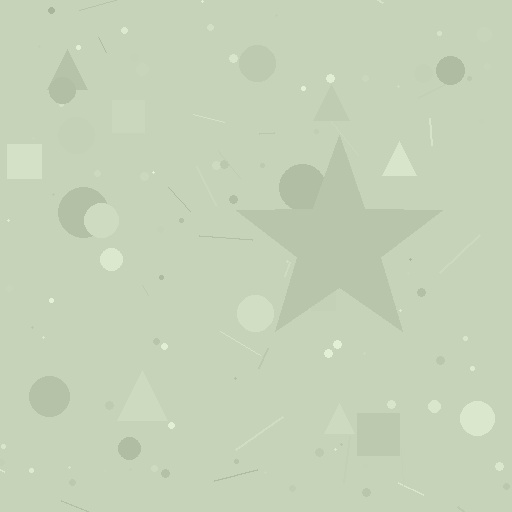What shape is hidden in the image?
A star is hidden in the image.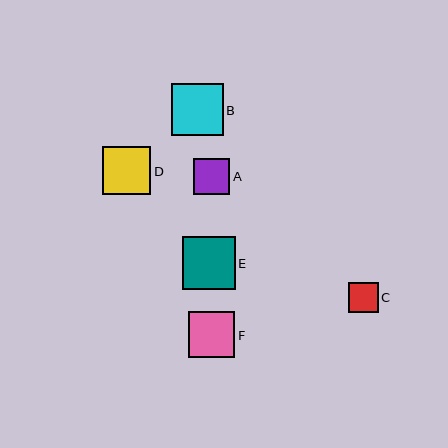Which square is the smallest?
Square C is the smallest with a size of approximately 30 pixels.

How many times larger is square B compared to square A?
Square B is approximately 1.4 times the size of square A.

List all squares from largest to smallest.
From largest to smallest: E, B, D, F, A, C.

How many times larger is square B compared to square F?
Square B is approximately 1.1 times the size of square F.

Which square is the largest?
Square E is the largest with a size of approximately 53 pixels.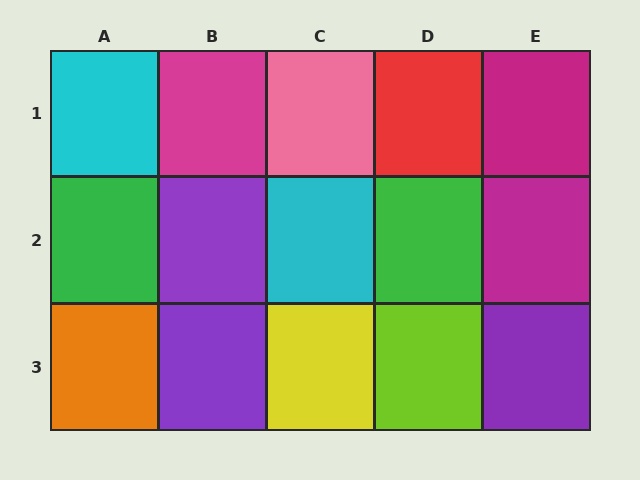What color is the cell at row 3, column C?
Yellow.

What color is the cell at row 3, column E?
Purple.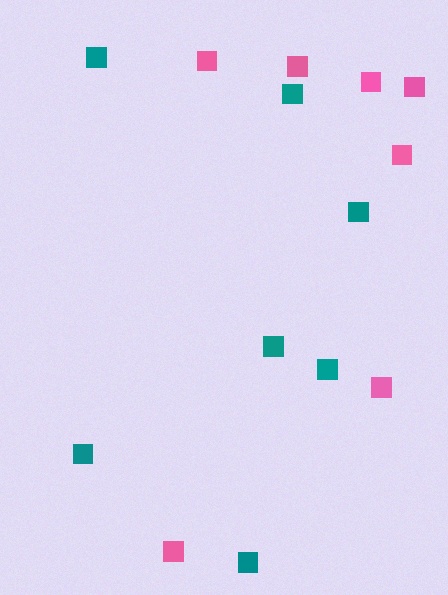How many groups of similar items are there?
There are 2 groups: one group of pink squares (7) and one group of teal squares (7).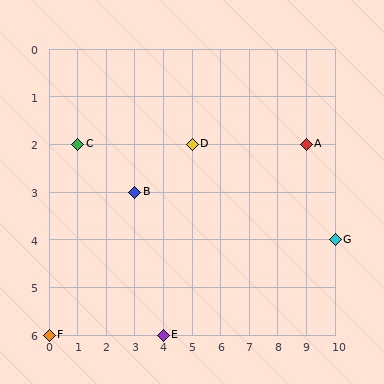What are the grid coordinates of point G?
Point G is at grid coordinates (10, 4).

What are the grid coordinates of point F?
Point F is at grid coordinates (0, 6).